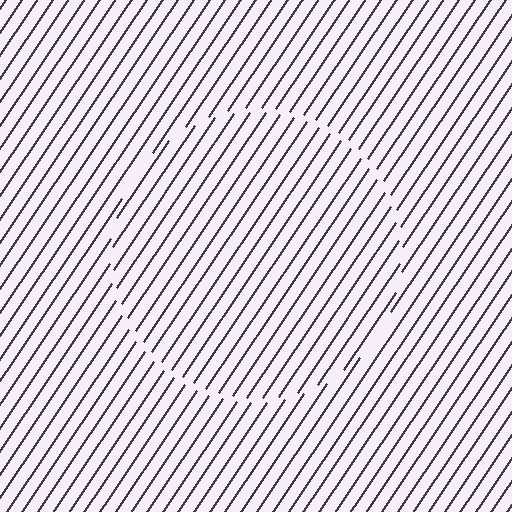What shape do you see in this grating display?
An illusory circle. The interior of the shape contains the same grating, shifted by half a period — the contour is defined by the phase discontinuity where line-ends from the inner and outer gratings abut.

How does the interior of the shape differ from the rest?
The interior of the shape contains the same grating, shifted by half a period — the contour is defined by the phase discontinuity where line-ends from the inner and outer gratings abut.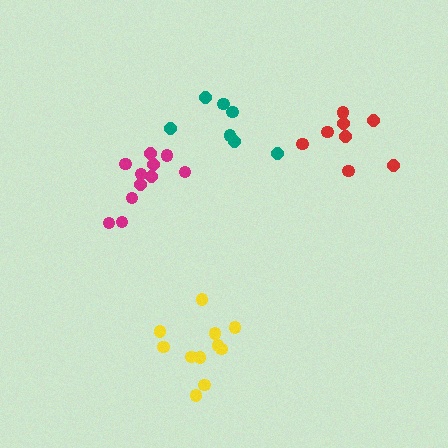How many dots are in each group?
Group 1: 11 dots, Group 2: 8 dots, Group 3: 11 dots, Group 4: 7 dots (37 total).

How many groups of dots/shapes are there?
There are 4 groups.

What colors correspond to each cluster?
The clusters are colored: magenta, red, yellow, teal.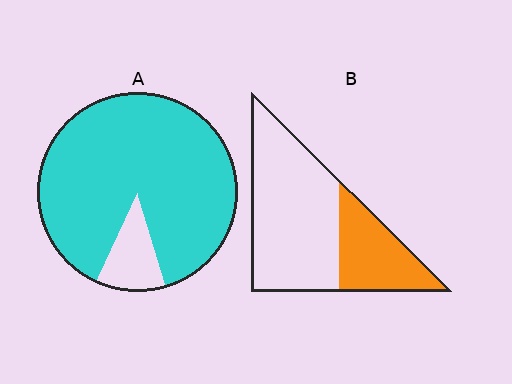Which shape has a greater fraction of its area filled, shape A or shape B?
Shape A.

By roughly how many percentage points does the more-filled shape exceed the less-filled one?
By roughly 55 percentage points (A over B).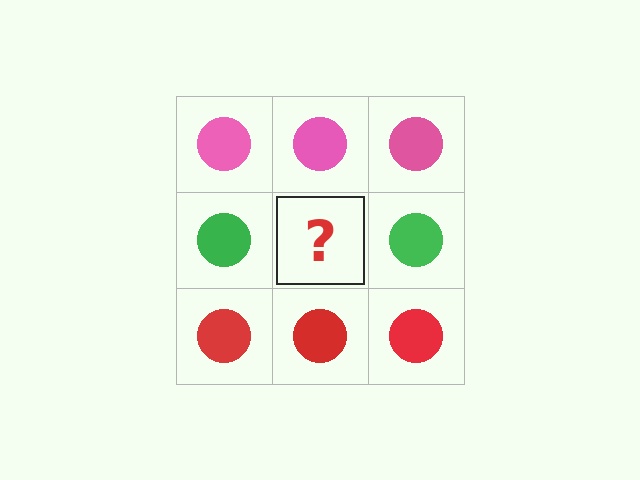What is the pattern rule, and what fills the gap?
The rule is that each row has a consistent color. The gap should be filled with a green circle.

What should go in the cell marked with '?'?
The missing cell should contain a green circle.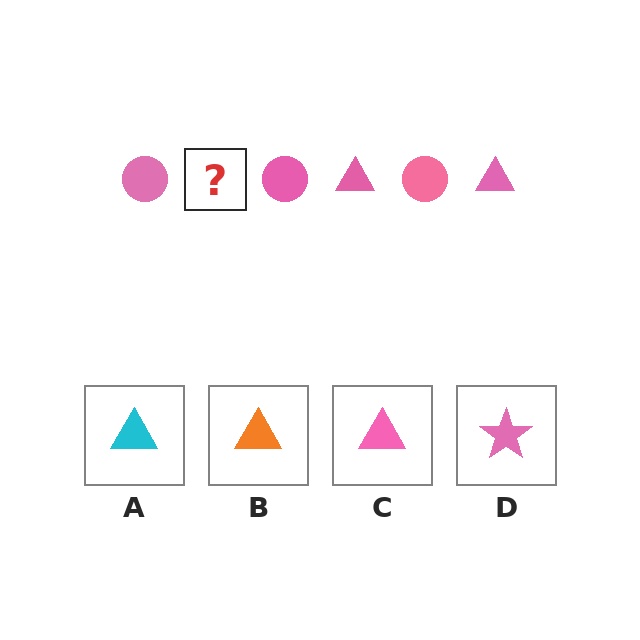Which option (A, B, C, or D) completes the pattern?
C.